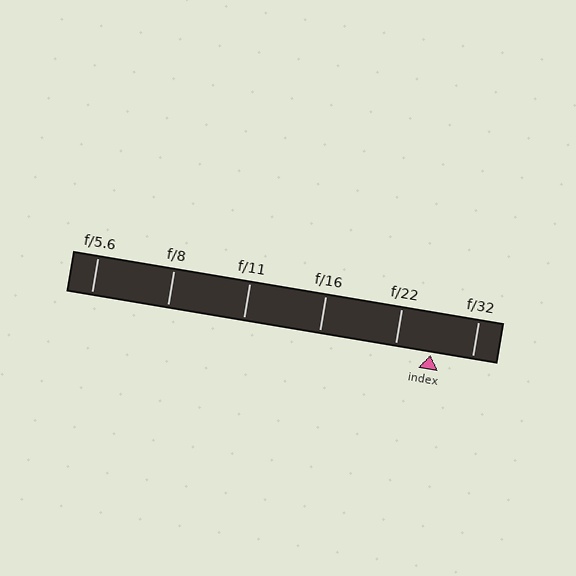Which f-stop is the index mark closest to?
The index mark is closest to f/22.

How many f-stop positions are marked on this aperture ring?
There are 6 f-stop positions marked.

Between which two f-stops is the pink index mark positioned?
The index mark is between f/22 and f/32.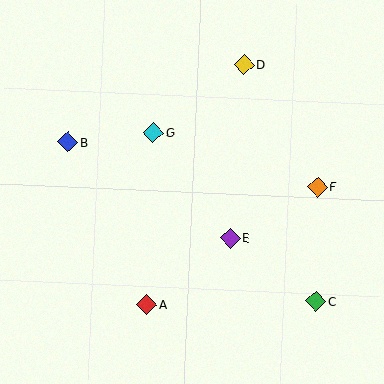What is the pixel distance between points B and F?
The distance between B and F is 254 pixels.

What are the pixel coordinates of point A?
Point A is at (147, 304).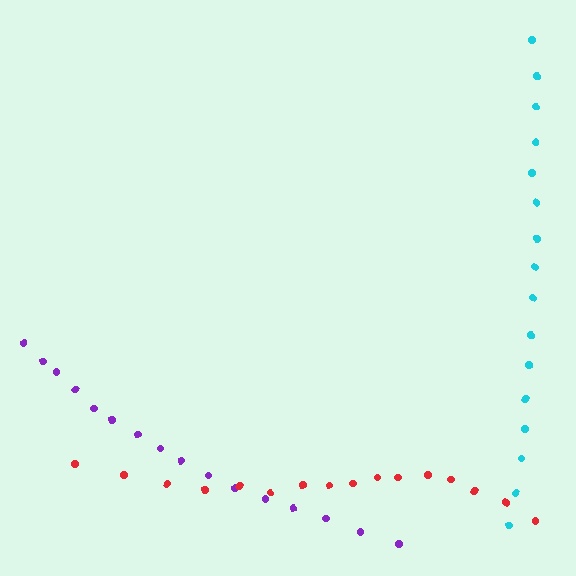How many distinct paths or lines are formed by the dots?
There are 3 distinct paths.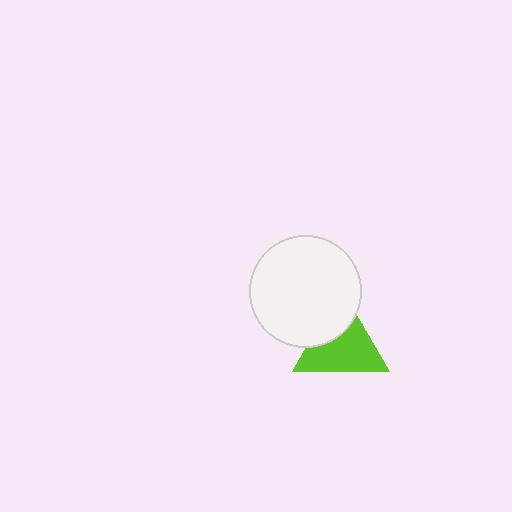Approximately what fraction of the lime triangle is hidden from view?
Roughly 33% of the lime triangle is hidden behind the white circle.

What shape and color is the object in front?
The object in front is a white circle.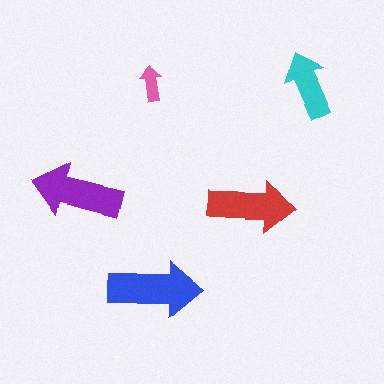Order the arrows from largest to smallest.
the blue one, the purple one, the red one, the cyan one, the pink one.